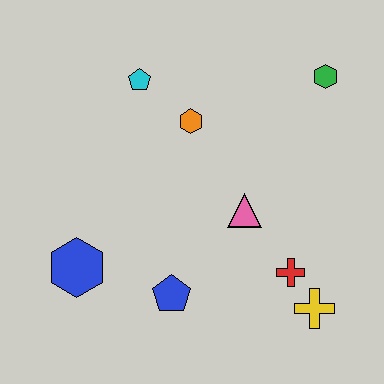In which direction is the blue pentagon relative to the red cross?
The blue pentagon is to the left of the red cross.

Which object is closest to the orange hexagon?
The cyan pentagon is closest to the orange hexagon.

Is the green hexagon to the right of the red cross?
Yes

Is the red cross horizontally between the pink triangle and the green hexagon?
Yes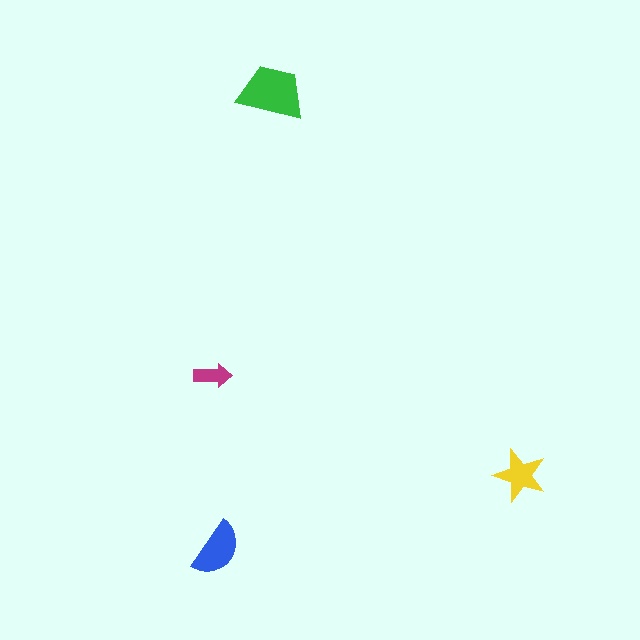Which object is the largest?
The green trapezoid.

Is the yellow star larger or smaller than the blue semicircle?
Smaller.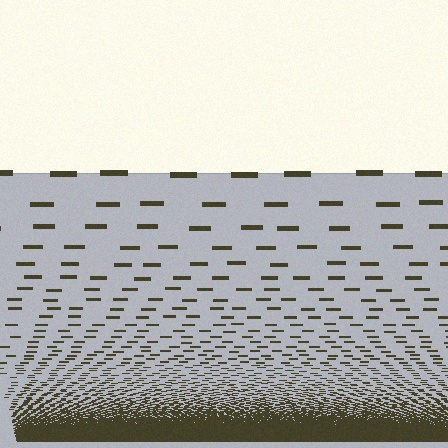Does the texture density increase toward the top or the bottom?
Density increases toward the bottom.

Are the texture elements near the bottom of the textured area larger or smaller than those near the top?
Smaller. The gradient is inverted — elements near the bottom are smaller and denser.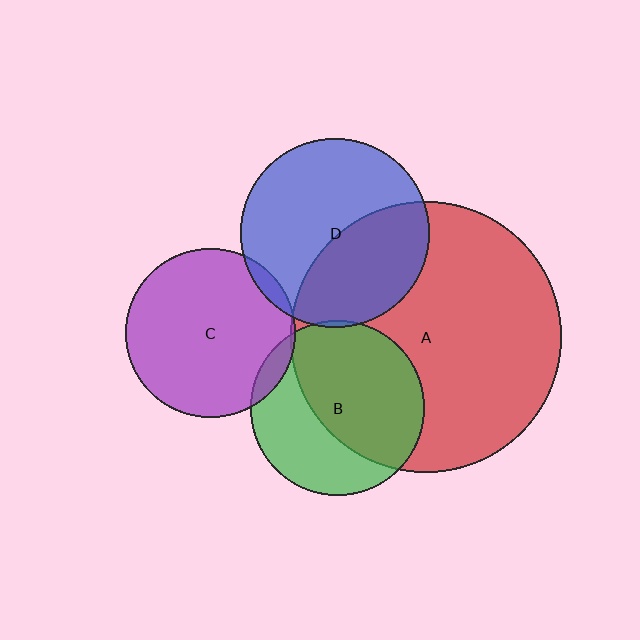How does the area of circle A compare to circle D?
Approximately 2.1 times.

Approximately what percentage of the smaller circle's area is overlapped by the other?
Approximately 40%.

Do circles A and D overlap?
Yes.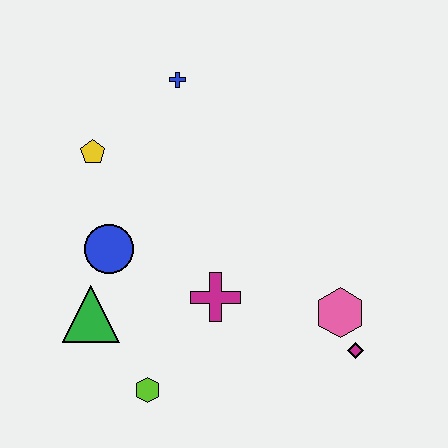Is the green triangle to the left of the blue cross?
Yes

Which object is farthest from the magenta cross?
The blue cross is farthest from the magenta cross.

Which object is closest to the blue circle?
The green triangle is closest to the blue circle.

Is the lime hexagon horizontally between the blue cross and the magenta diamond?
No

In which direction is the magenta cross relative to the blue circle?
The magenta cross is to the right of the blue circle.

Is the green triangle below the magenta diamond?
No